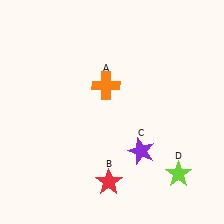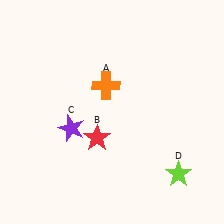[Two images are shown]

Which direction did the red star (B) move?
The red star (B) moved up.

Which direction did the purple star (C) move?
The purple star (C) moved left.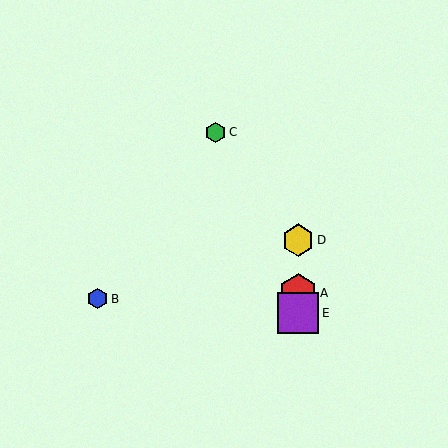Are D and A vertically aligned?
Yes, both are at x≈298.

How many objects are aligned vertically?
3 objects (A, D, E) are aligned vertically.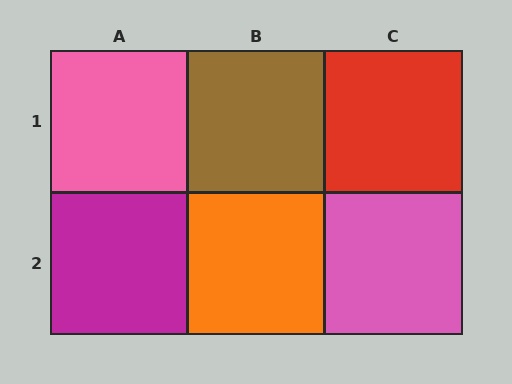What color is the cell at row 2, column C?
Pink.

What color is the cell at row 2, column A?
Magenta.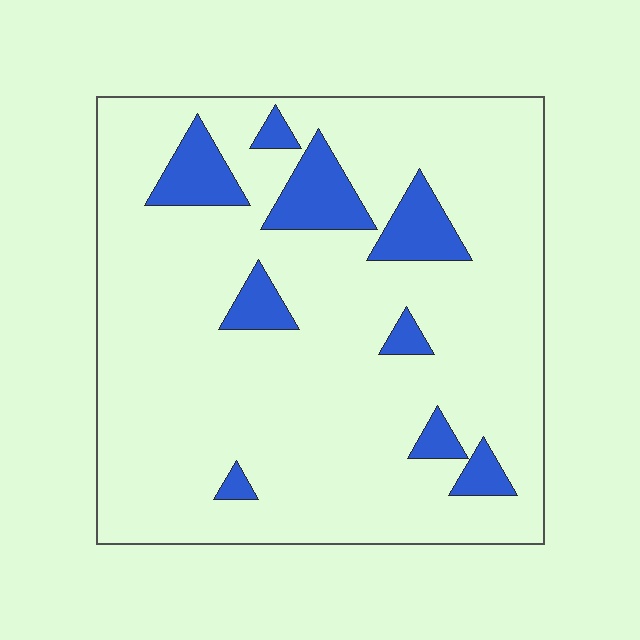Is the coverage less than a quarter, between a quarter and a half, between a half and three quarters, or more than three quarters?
Less than a quarter.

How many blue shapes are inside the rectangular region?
9.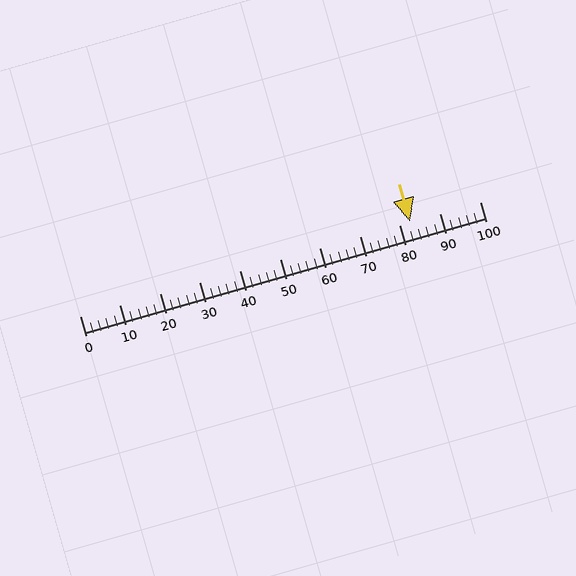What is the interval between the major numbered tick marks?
The major tick marks are spaced 10 units apart.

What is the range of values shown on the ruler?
The ruler shows values from 0 to 100.